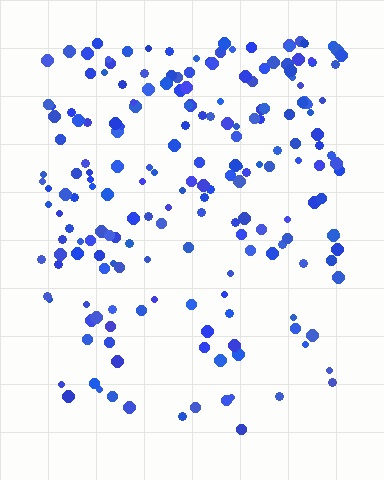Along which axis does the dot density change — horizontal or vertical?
Vertical.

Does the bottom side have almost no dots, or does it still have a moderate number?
Still a moderate number, just noticeably fewer than the top.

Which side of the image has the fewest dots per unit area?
The bottom.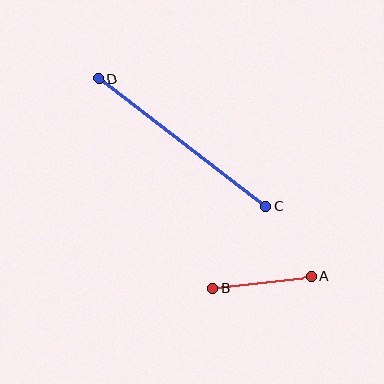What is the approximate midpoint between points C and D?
The midpoint is at approximately (182, 143) pixels.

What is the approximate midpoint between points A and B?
The midpoint is at approximately (262, 282) pixels.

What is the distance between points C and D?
The distance is approximately 210 pixels.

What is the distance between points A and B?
The distance is approximately 99 pixels.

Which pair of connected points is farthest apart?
Points C and D are farthest apart.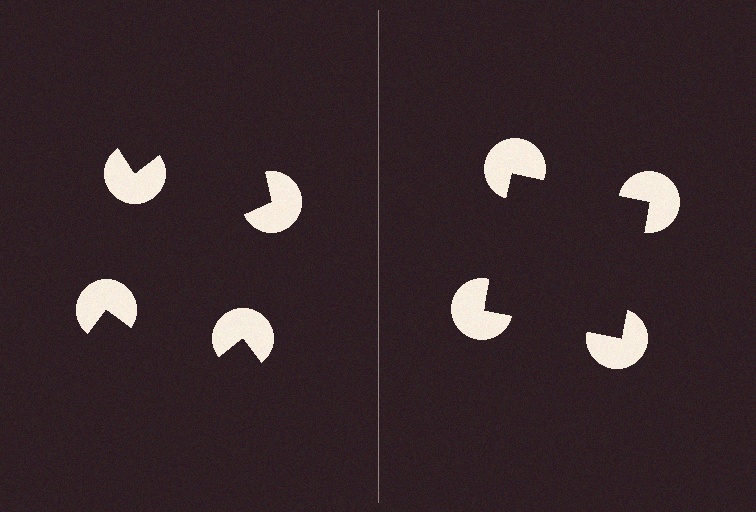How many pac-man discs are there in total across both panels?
8 — 4 on each side.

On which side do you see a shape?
An illusory square appears on the right side. On the left side the wedge cuts are rotated, so no coherent shape forms.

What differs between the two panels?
The pac-man discs are positioned identically on both sides; only the wedge orientations differ. On the right they align to a square; on the left they are misaligned.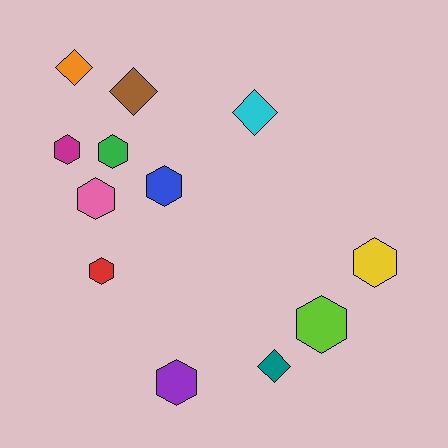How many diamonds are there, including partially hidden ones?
There are 4 diamonds.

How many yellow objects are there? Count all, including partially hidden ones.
There is 1 yellow object.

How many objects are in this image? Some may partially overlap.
There are 12 objects.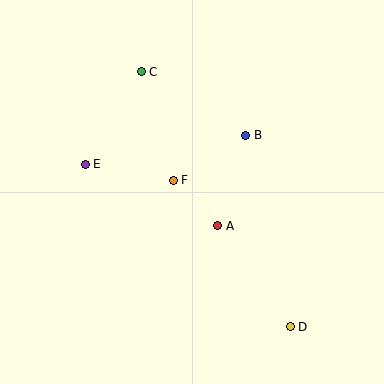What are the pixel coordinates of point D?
Point D is at (290, 327).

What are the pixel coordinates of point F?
Point F is at (173, 180).